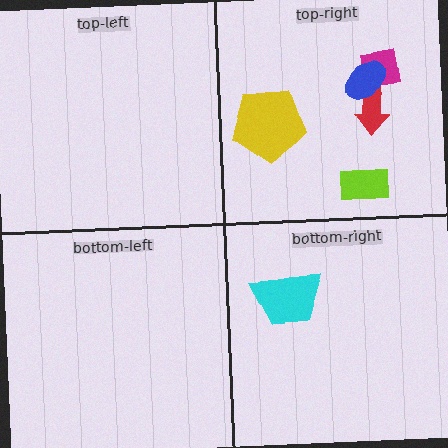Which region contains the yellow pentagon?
The top-right region.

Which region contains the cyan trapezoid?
The bottom-right region.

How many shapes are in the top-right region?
5.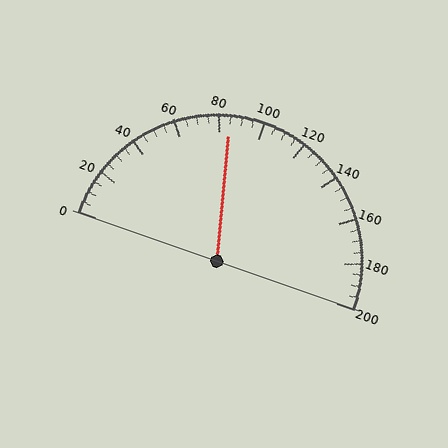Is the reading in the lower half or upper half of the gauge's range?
The reading is in the lower half of the range (0 to 200).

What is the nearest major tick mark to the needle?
The nearest major tick mark is 80.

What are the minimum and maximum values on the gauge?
The gauge ranges from 0 to 200.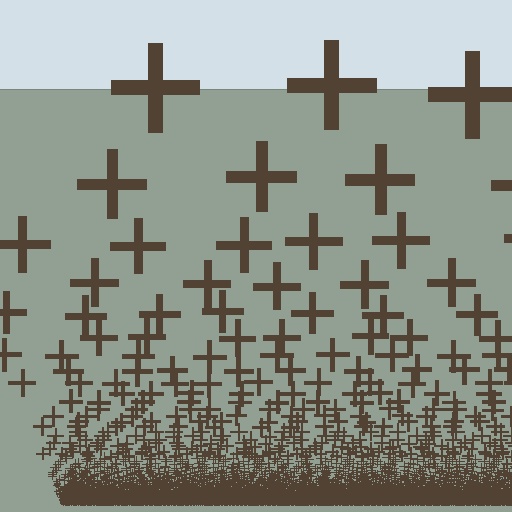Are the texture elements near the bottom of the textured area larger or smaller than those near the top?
Smaller. The gradient is inverted — elements near the bottom are smaller and denser.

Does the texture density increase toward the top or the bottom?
Density increases toward the bottom.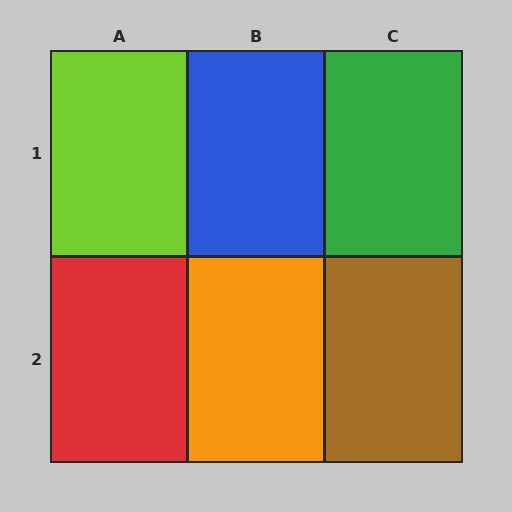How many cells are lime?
1 cell is lime.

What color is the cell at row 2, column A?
Red.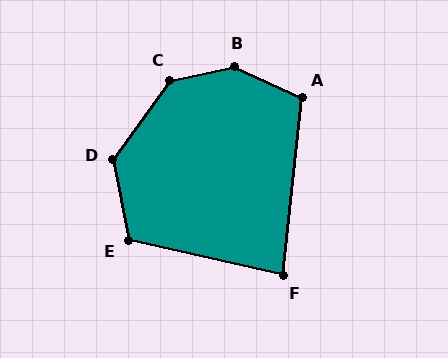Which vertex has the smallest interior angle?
F, at approximately 83 degrees.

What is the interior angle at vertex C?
Approximately 137 degrees (obtuse).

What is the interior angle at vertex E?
Approximately 114 degrees (obtuse).